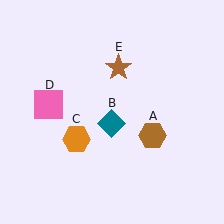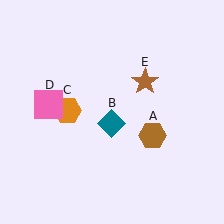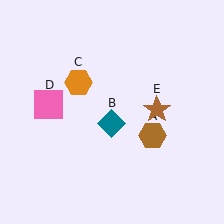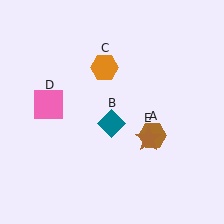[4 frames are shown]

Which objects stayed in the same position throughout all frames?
Brown hexagon (object A) and teal diamond (object B) and pink square (object D) remained stationary.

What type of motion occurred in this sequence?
The orange hexagon (object C), brown star (object E) rotated clockwise around the center of the scene.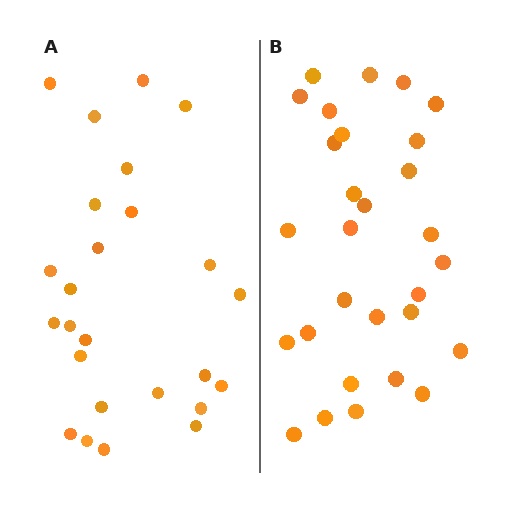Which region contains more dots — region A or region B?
Region B (the right region) has more dots.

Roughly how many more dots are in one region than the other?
Region B has about 4 more dots than region A.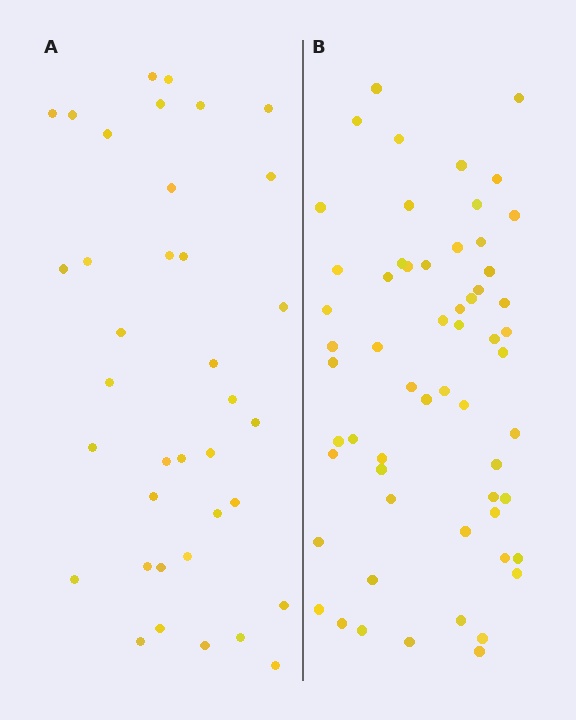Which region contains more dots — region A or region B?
Region B (the right region) has more dots.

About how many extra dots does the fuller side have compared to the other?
Region B has approximately 20 more dots than region A.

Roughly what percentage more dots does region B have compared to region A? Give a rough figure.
About 60% more.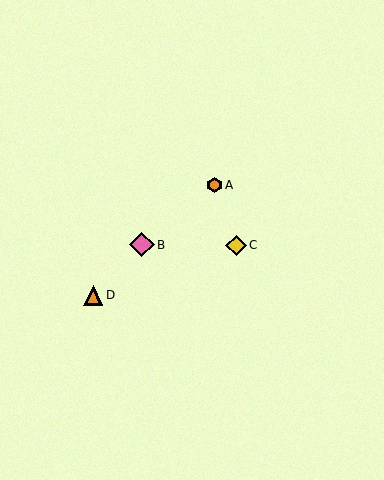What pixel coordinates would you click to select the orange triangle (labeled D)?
Click at (93, 295) to select the orange triangle D.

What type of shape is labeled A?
Shape A is an orange hexagon.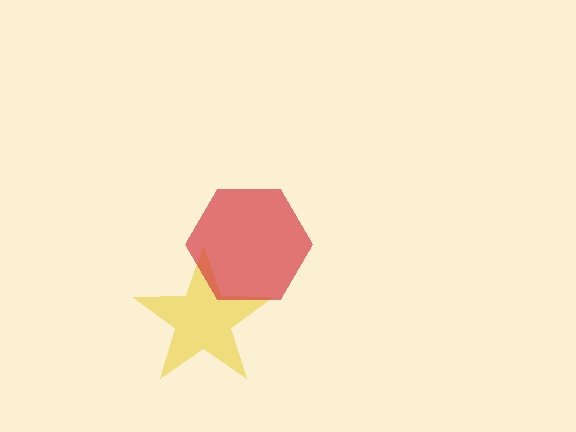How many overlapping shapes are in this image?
There are 2 overlapping shapes in the image.